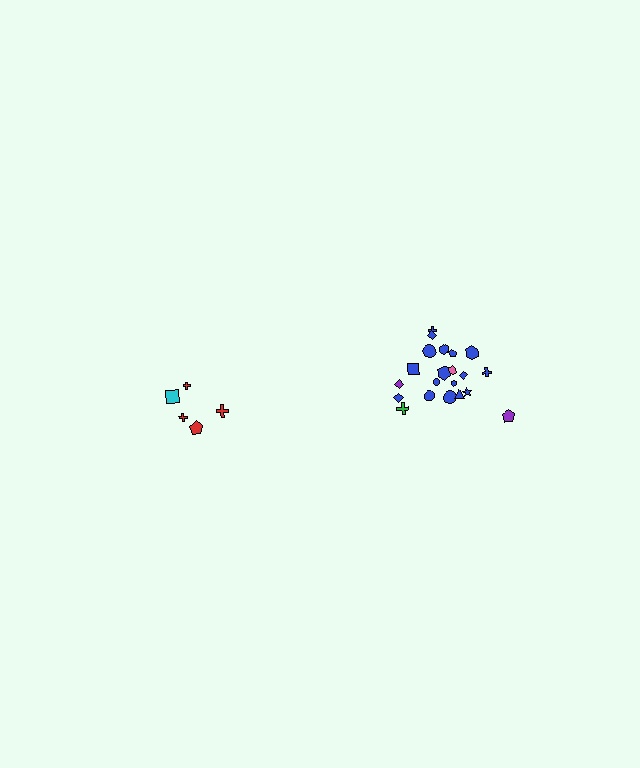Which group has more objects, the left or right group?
The right group.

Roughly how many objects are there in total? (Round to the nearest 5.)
Roughly 25 objects in total.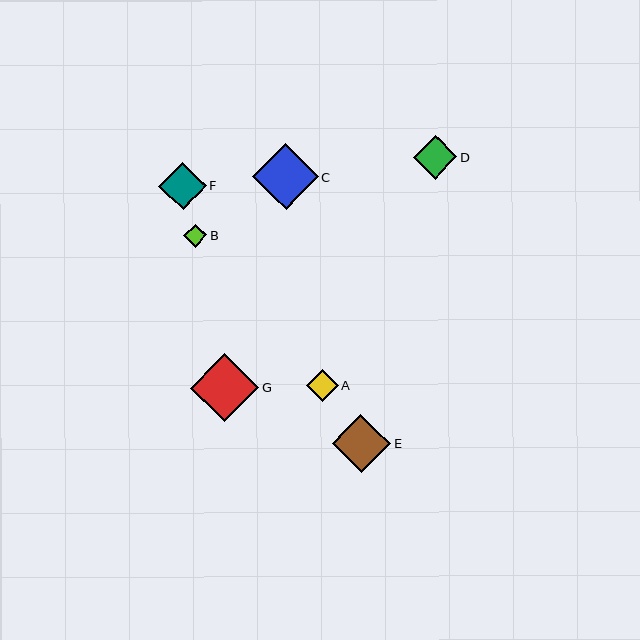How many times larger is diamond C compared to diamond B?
Diamond C is approximately 2.9 times the size of diamond B.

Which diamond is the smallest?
Diamond B is the smallest with a size of approximately 23 pixels.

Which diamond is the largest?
Diamond G is the largest with a size of approximately 68 pixels.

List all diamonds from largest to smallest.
From largest to smallest: G, C, E, F, D, A, B.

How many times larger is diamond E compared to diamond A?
Diamond E is approximately 1.8 times the size of diamond A.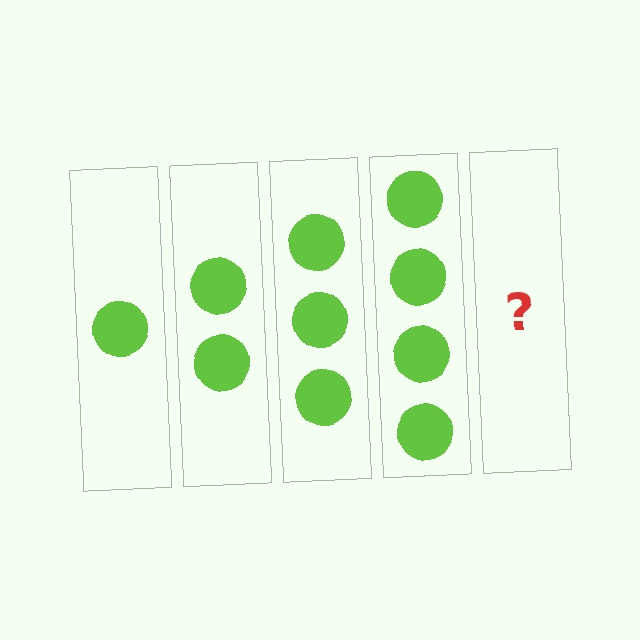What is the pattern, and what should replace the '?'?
The pattern is that each step adds one more circle. The '?' should be 5 circles.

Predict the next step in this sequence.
The next step is 5 circles.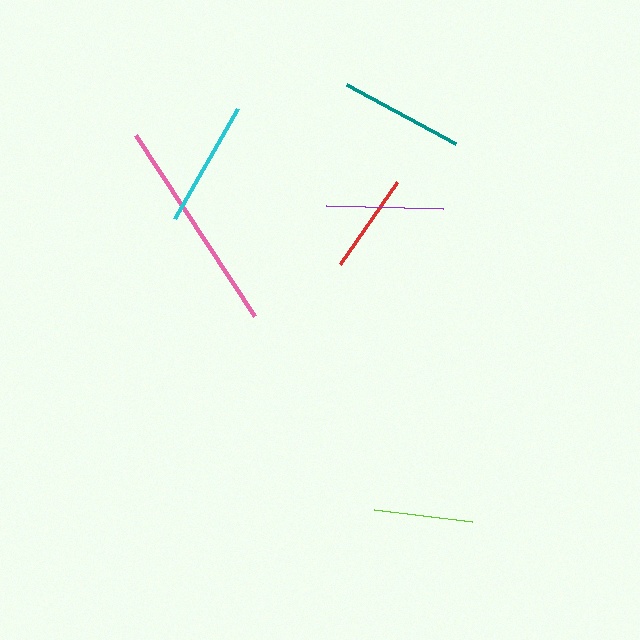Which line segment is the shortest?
The lime line is the shortest at approximately 99 pixels.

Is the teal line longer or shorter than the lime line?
The teal line is longer than the lime line.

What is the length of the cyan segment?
The cyan segment is approximately 126 pixels long.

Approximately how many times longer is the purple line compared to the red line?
The purple line is approximately 1.2 times the length of the red line.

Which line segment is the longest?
The pink line is the longest at approximately 217 pixels.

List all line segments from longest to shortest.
From longest to shortest: pink, cyan, teal, purple, red, lime.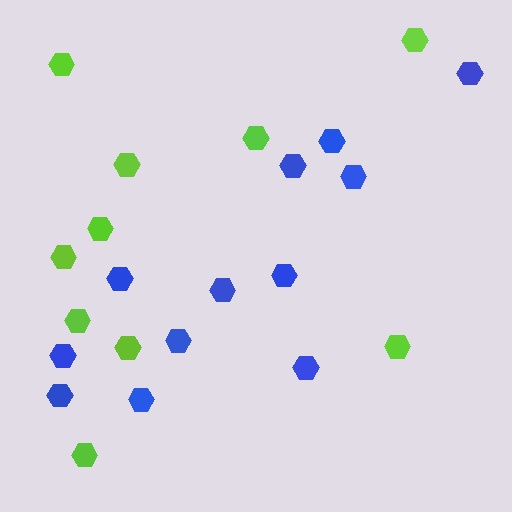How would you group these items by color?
There are 2 groups: one group of blue hexagons (12) and one group of lime hexagons (10).